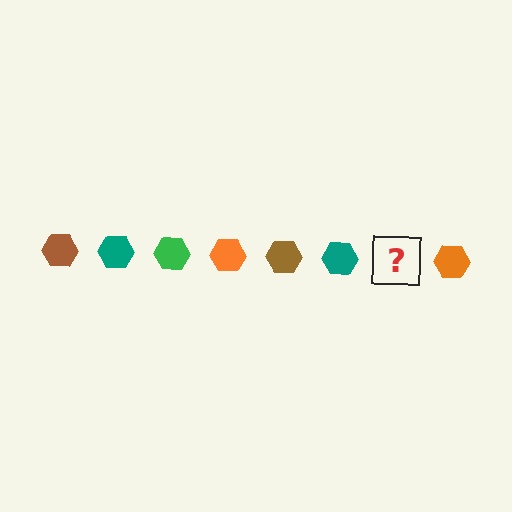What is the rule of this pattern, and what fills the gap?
The rule is that the pattern cycles through brown, teal, green, orange hexagons. The gap should be filled with a green hexagon.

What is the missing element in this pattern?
The missing element is a green hexagon.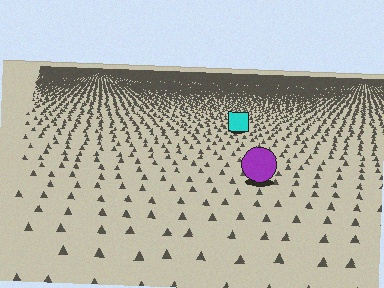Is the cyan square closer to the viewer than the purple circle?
No. The purple circle is closer — you can tell from the texture gradient: the ground texture is coarser near it.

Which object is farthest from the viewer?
The cyan square is farthest from the viewer. It appears smaller and the ground texture around it is denser.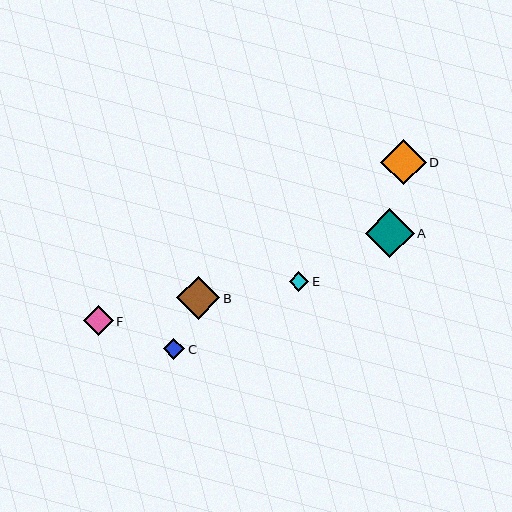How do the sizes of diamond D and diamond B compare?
Diamond D and diamond B are approximately the same size.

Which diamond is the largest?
Diamond A is the largest with a size of approximately 49 pixels.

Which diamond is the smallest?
Diamond E is the smallest with a size of approximately 20 pixels.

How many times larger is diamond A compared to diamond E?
Diamond A is approximately 2.5 times the size of diamond E.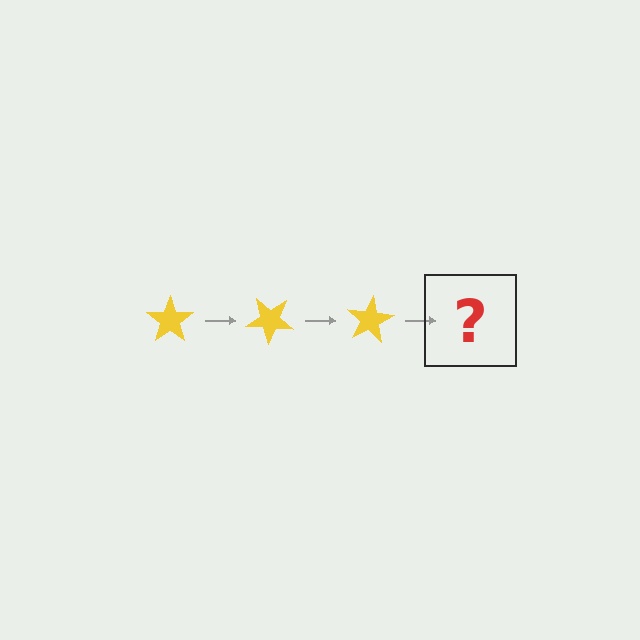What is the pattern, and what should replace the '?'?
The pattern is that the star rotates 40 degrees each step. The '?' should be a yellow star rotated 120 degrees.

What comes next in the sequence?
The next element should be a yellow star rotated 120 degrees.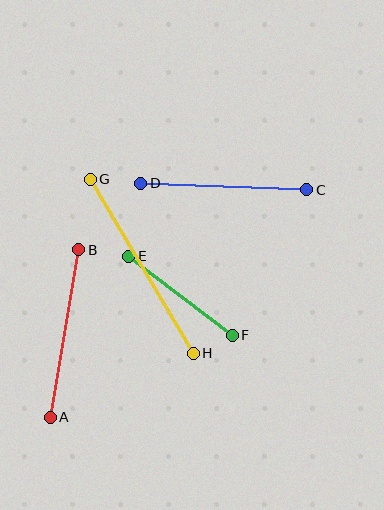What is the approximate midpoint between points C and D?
The midpoint is at approximately (224, 187) pixels.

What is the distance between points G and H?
The distance is approximately 202 pixels.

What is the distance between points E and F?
The distance is approximately 130 pixels.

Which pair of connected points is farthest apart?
Points G and H are farthest apart.